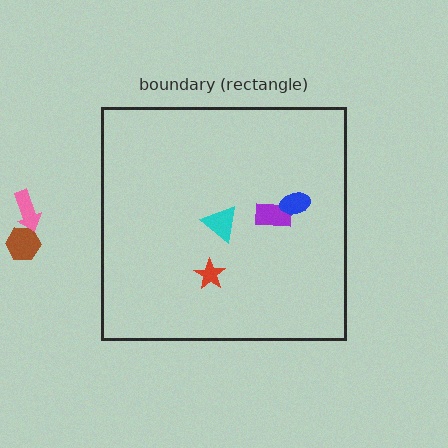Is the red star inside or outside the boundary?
Inside.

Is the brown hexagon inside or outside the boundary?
Outside.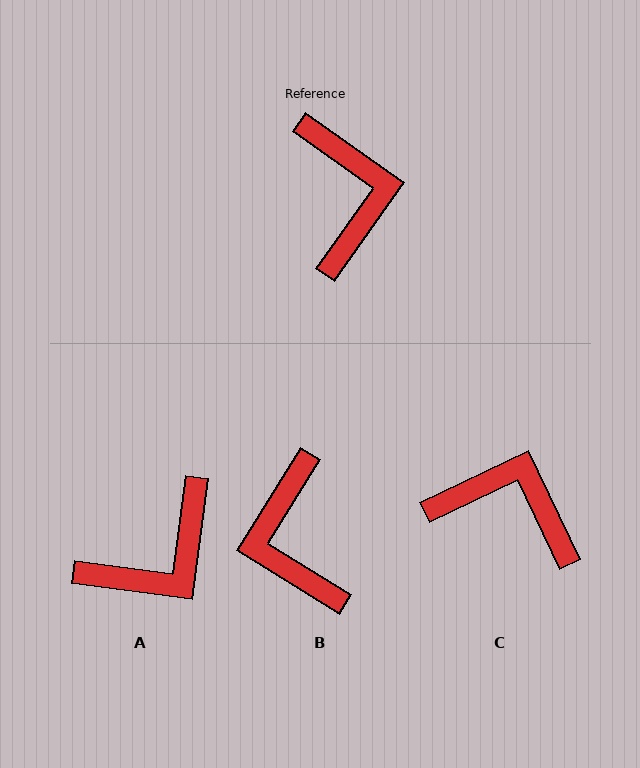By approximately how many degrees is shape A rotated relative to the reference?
Approximately 62 degrees clockwise.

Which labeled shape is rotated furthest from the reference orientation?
B, about 177 degrees away.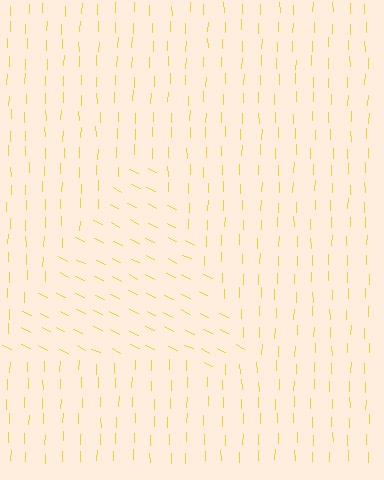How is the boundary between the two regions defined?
The boundary is defined purely by a change in line orientation (approximately 65 degrees difference). All lines are the same color and thickness.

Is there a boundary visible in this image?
Yes, there is a texture boundary formed by a change in line orientation.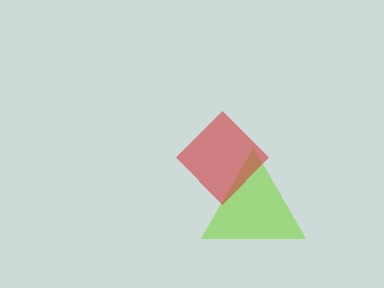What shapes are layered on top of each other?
The layered shapes are: a lime triangle, a red diamond.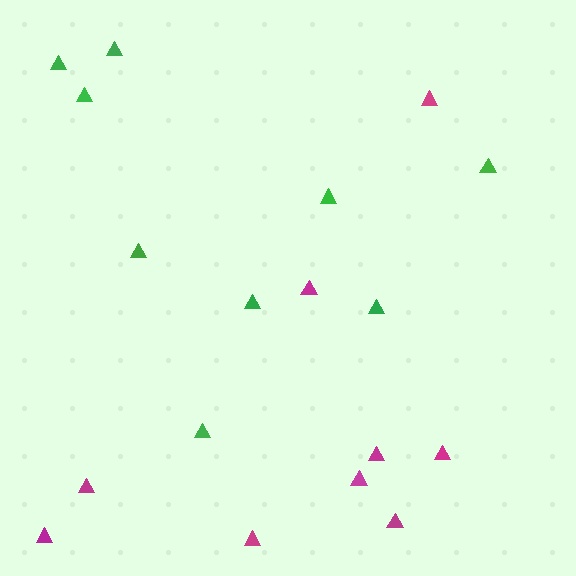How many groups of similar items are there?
There are 2 groups: one group of green triangles (9) and one group of magenta triangles (9).